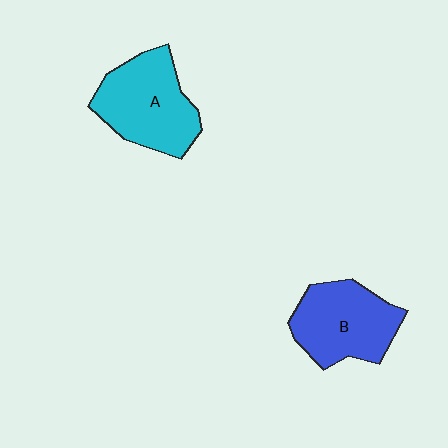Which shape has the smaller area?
Shape B (blue).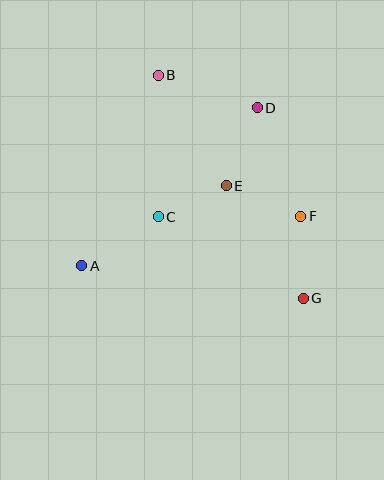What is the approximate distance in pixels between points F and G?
The distance between F and G is approximately 82 pixels.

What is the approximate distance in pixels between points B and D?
The distance between B and D is approximately 104 pixels.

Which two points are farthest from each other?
Points B and G are farthest from each other.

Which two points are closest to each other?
Points C and E are closest to each other.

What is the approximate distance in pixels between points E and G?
The distance between E and G is approximately 136 pixels.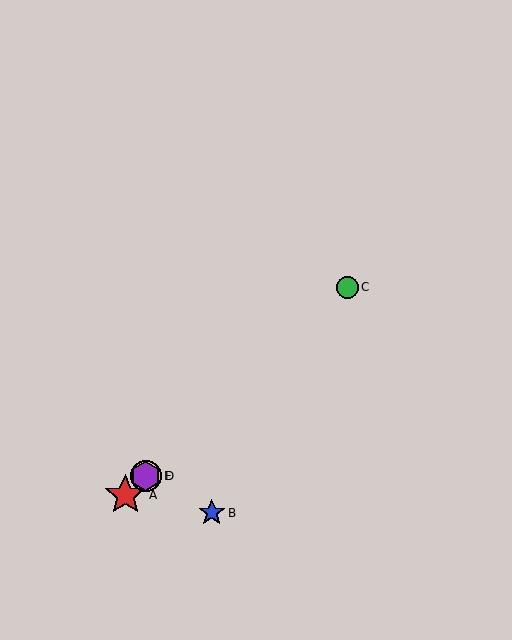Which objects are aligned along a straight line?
Objects A, C, D, E are aligned along a straight line.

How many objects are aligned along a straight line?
4 objects (A, C, D, E) are aligned along a straight line.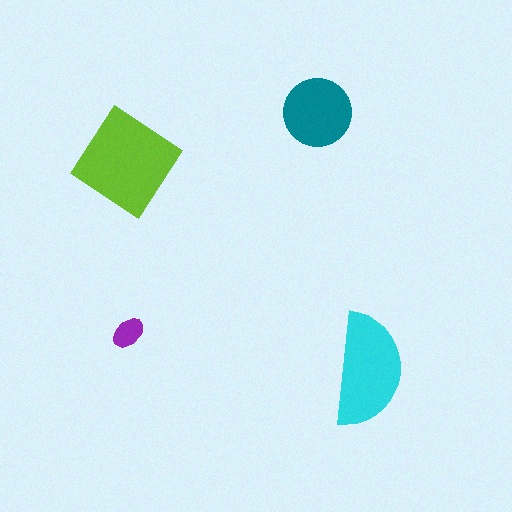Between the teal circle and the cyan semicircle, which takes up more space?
The cyan semicircle.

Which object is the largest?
The lime diamond.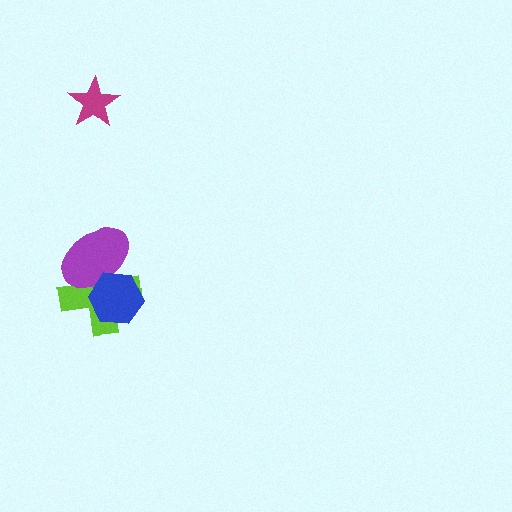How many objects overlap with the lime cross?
2 objects overlap with the lime cross.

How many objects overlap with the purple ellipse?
2 objects overlap with the purple ellipse.